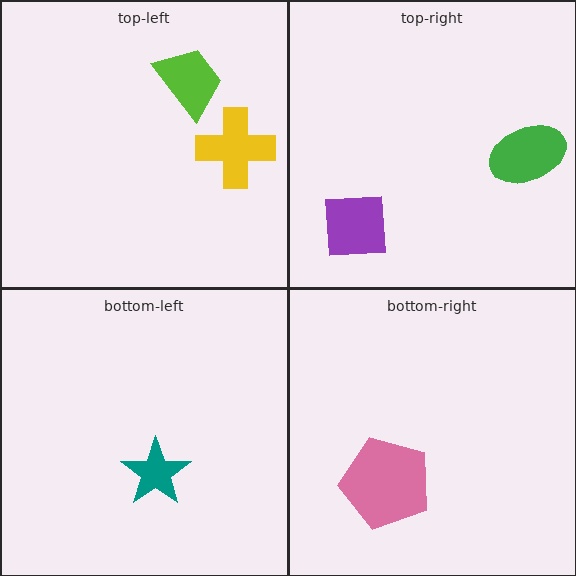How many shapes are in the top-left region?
2.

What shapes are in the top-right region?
The purple square, the green ellipse.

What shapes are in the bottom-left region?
The teal star.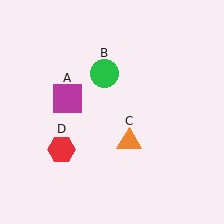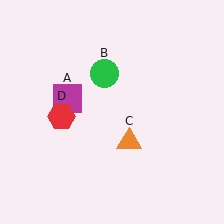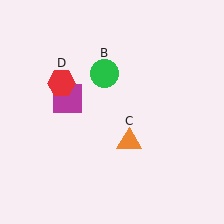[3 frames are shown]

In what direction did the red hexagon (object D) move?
The red hexagon (object D) moved up.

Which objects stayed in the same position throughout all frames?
Magenta square (object A) and green circle (object B) and orange triangle (object C) remained stationary.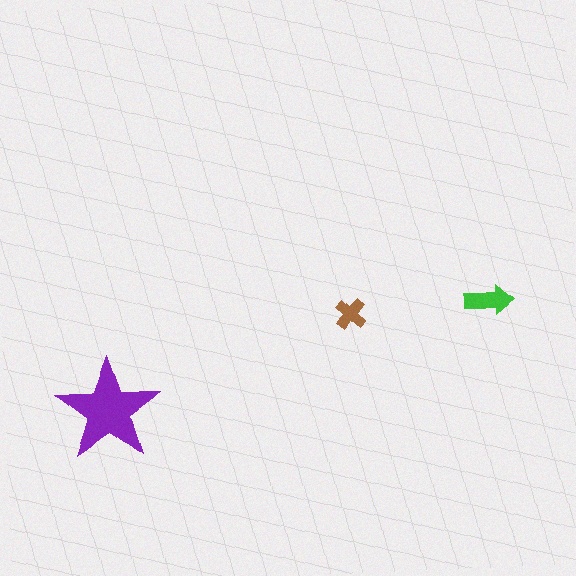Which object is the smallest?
The brown cross.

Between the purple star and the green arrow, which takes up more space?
The purple star.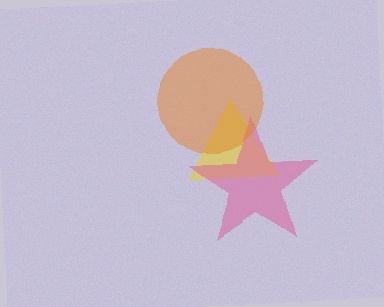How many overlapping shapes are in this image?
There are 3 overlapping shapes in the image.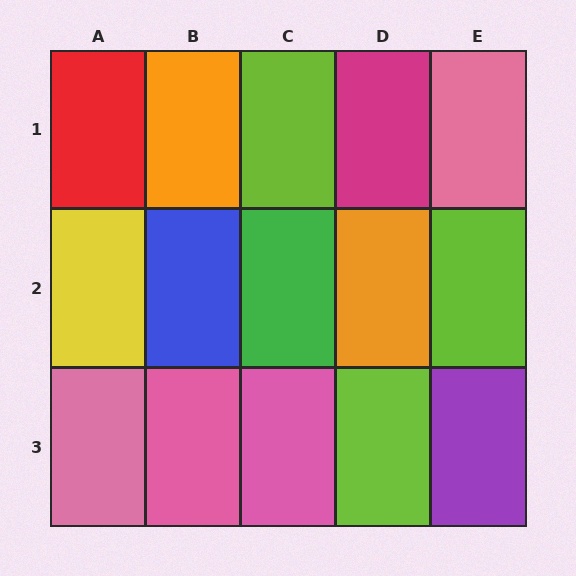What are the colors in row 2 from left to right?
Yellow, blue, green, orange, lime.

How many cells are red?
1 cell is red.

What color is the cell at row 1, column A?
Red.